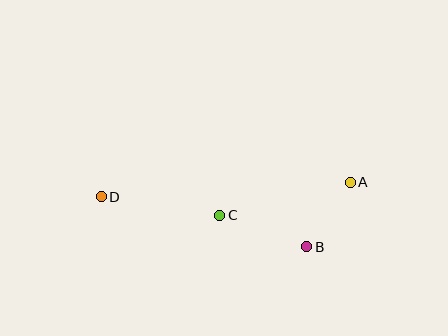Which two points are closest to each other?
Points A and B are closest to each other.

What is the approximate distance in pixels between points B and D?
The distance between B and D is approximately 211 pixels.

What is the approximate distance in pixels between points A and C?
The distance between A and C is approximately 134 pixels.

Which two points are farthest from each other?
Points A and D are farthest from each other.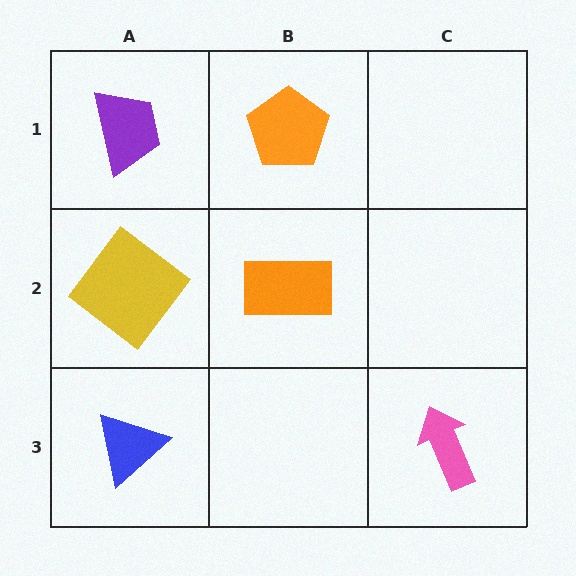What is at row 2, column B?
An orange rectangle.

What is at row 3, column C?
A pink arrow.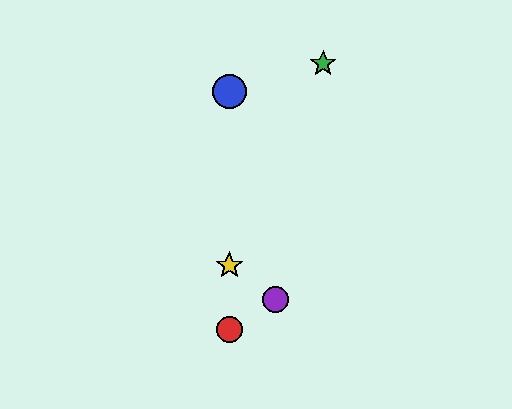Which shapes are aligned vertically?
The red circle, the blue circle, the yellow star are aligned vertically.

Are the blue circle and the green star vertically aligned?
No, the blue circle is at x≈229 and the green star is at x≈323.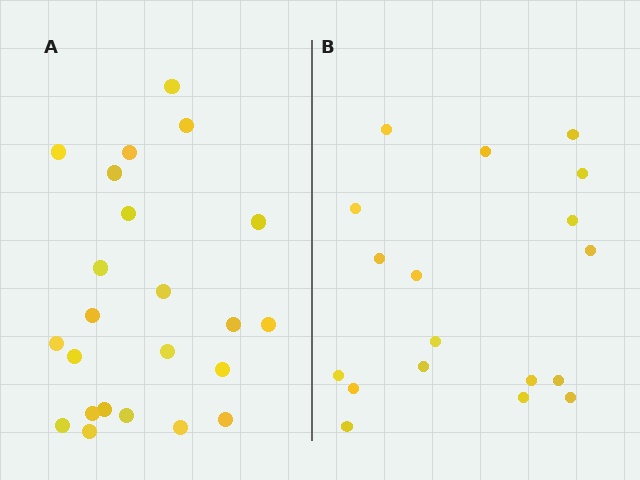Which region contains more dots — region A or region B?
Region A (the left region) has more dots.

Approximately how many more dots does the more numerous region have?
Region A has about 5 more dots than region B.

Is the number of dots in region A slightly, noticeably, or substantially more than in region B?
Region A has noticeably more, but not dramatically so. The ratio is roughly 1.3 to 1.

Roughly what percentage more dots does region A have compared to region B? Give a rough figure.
About 30% more.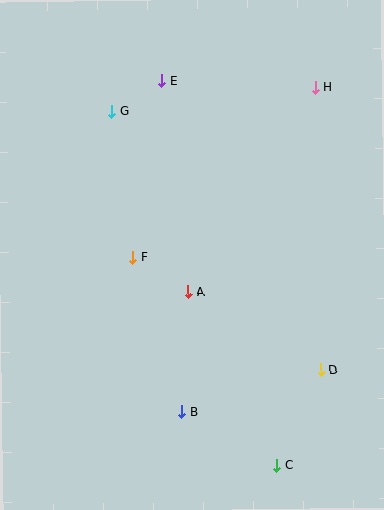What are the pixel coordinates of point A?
Point A is at (188, 292).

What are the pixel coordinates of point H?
Point H is at (315, 88).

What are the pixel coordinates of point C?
Point C is at (276, 465).